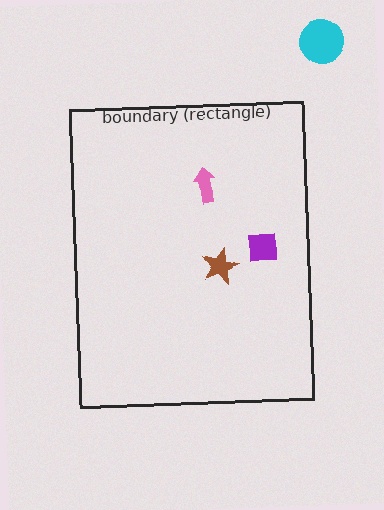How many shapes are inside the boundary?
3 inside, 1 outside.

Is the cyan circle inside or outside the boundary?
Outside.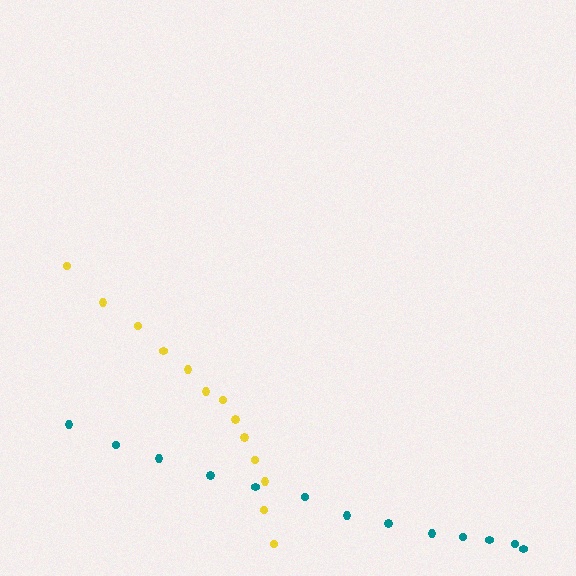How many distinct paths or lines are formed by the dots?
There are 2 distinct paths.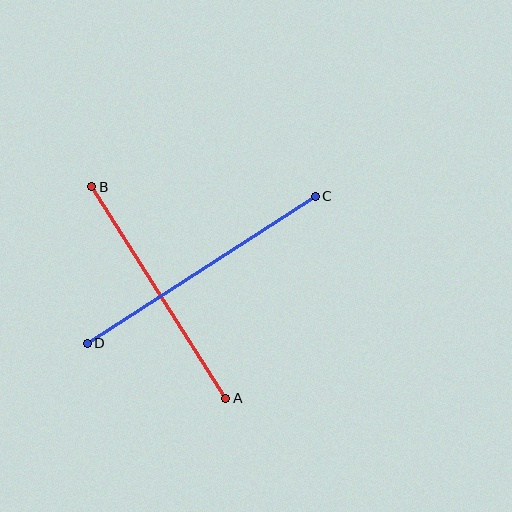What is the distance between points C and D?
The distance is approximately 271 pixels.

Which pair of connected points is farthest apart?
Points C and D are farthest apart.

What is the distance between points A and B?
The distance is approximately 251 pixels.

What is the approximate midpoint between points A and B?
The midpoint is at approximately (159, 292) pixels.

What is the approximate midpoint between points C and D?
The midpoint is at approximately (201, 270) pixels.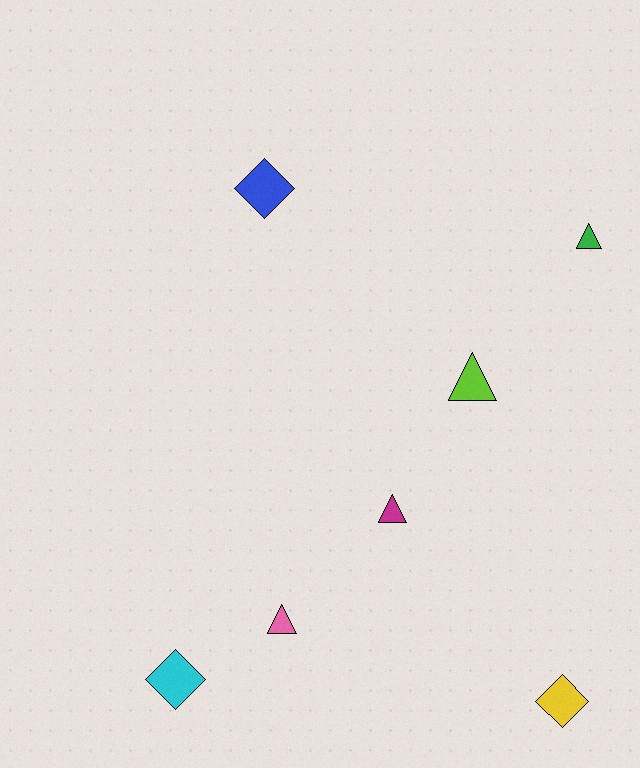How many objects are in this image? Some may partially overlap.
There are 7 objects.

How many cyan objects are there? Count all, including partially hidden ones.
There is 1 cyan object.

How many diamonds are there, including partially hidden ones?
There are 3 diamonds.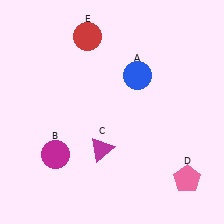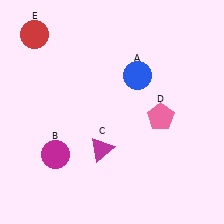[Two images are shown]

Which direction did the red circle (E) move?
The red circle (E) moved left.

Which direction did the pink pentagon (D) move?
The pink pentagon (D) moved up.